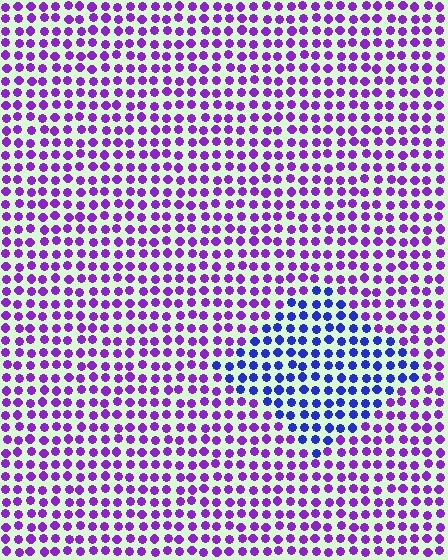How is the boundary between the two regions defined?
The boundary is defined purely by a slight shift in hue (about 43 degrees). Spacing, size, and orientation are identical on both sides.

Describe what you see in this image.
The image is filled with small purple elements in a uniform arrangement. A diamond-shaped region is visible where the elements are tinted to a slightly different hue, forming a subtle color boundary.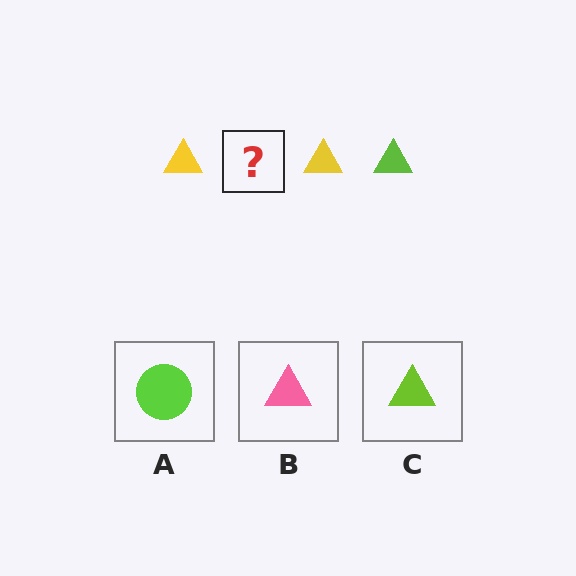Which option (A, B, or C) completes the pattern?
C.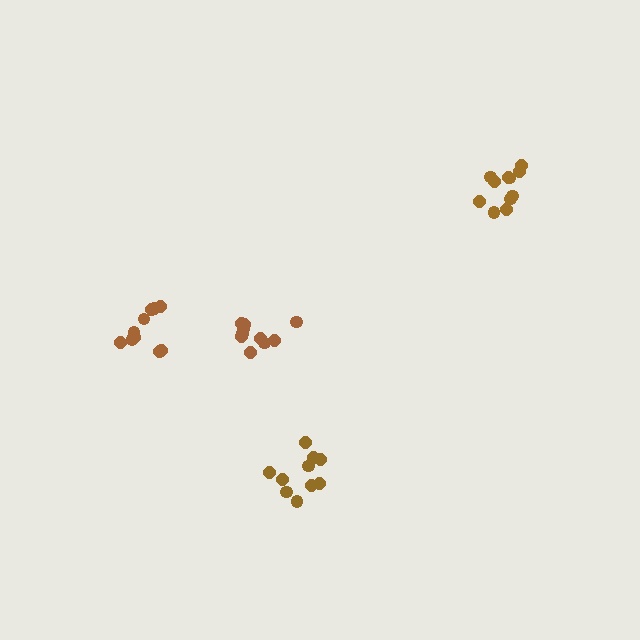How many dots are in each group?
Group 1: 11 dots, Group 2: 10 dots, Group 3: 10 dots, Group 4: 10 dots (41 total).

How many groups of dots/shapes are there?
There are 4 groups.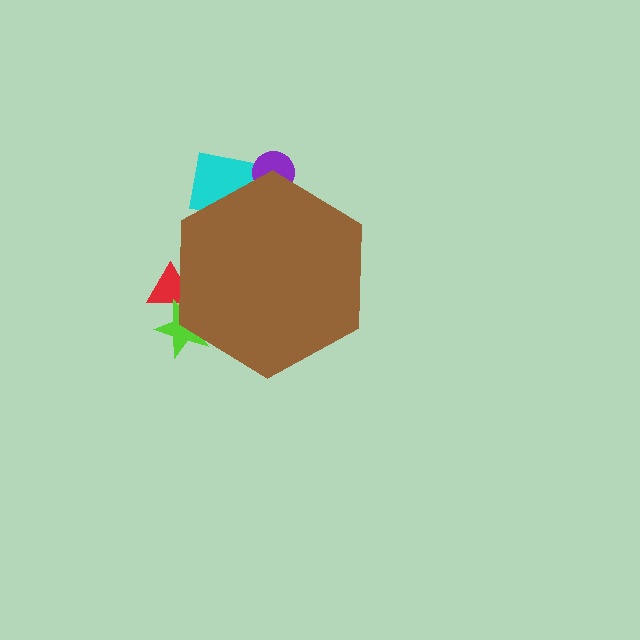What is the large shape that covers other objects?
A brown hexagon.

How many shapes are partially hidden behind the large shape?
4 shapes are partially hidden.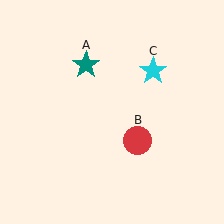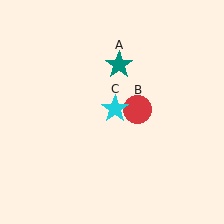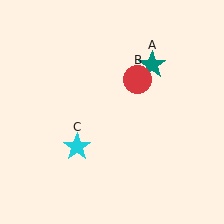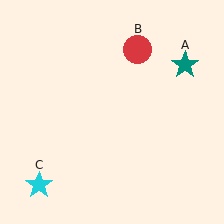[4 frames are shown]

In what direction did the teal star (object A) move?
The teal star (object A) moved right.